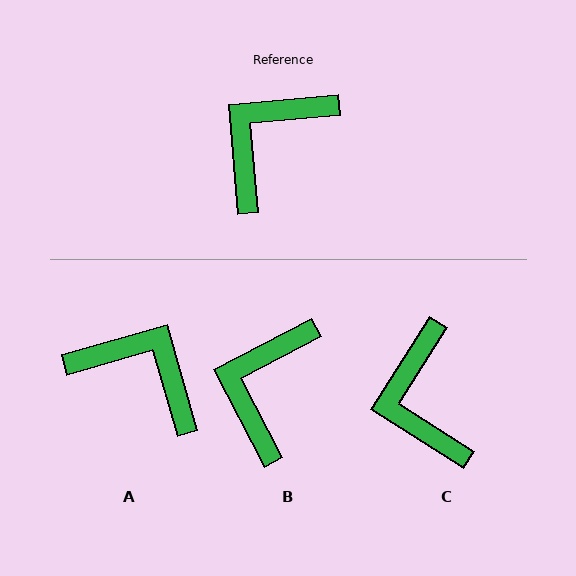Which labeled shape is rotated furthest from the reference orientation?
A, about 79 degrees away.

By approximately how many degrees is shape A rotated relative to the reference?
Approximately 79 degrees clockwise.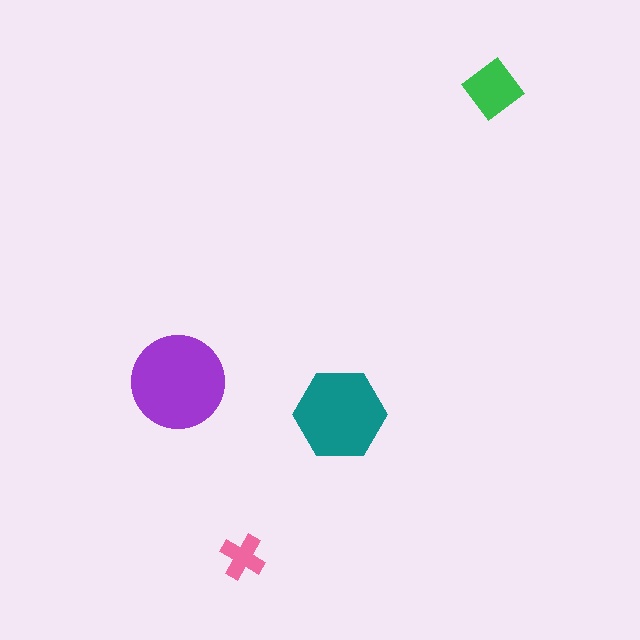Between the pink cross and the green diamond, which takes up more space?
The green diamond.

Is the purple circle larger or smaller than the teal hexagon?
Larger.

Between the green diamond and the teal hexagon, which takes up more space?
The teal hexagon.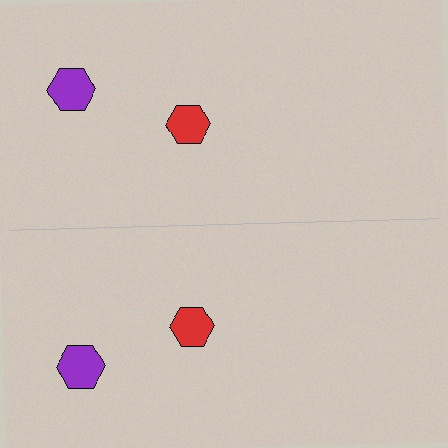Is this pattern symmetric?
Yes, this pattern has bilateral (reflection) symmetry.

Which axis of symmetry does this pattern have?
The pattern has a horizontal axis of symmetry running through the center of the image.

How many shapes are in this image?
There are 4 shapes in this image.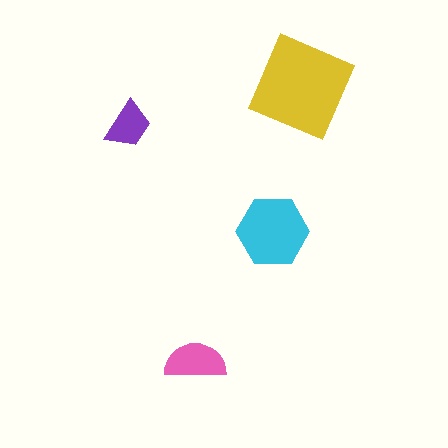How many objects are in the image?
There are 4 objects in the image.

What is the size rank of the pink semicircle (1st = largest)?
3rd.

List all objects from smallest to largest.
The purple trapezoid, the pink semicircle, the cyan hexagon, the yellow diamond.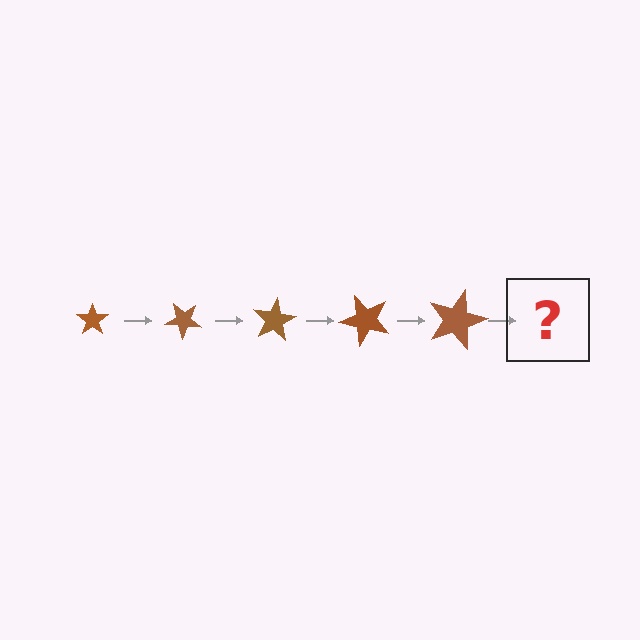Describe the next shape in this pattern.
It should be a star, larger than the previous one and rotated 200 degrees from the start.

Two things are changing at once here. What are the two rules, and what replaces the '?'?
The two rules are that the star grows larger each step and it rotates 40 degrees each step. The '?' should be a star, larger than the previous one and rotated 200 degrees from the start.